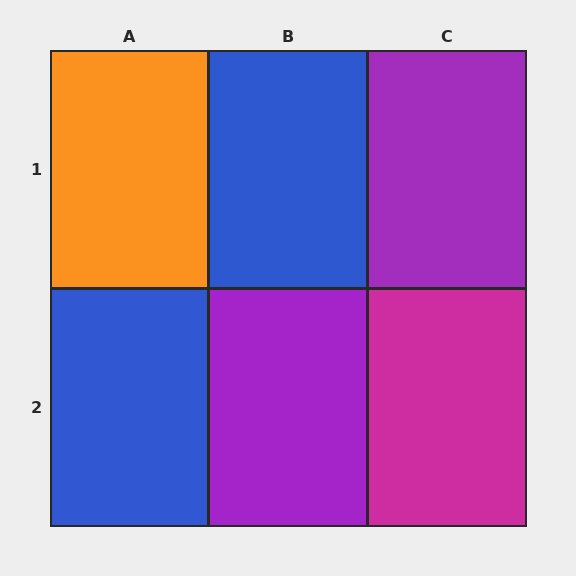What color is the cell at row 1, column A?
Orange.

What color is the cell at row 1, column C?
Purple.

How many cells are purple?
2 cells are purple.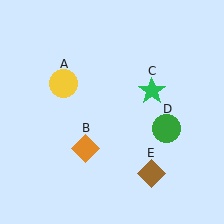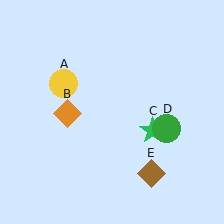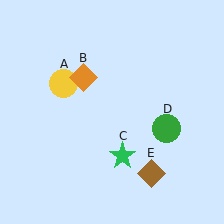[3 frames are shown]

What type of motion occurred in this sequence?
The orange diamond (object B), green star (object C) rotated clockwise around the center of the scene.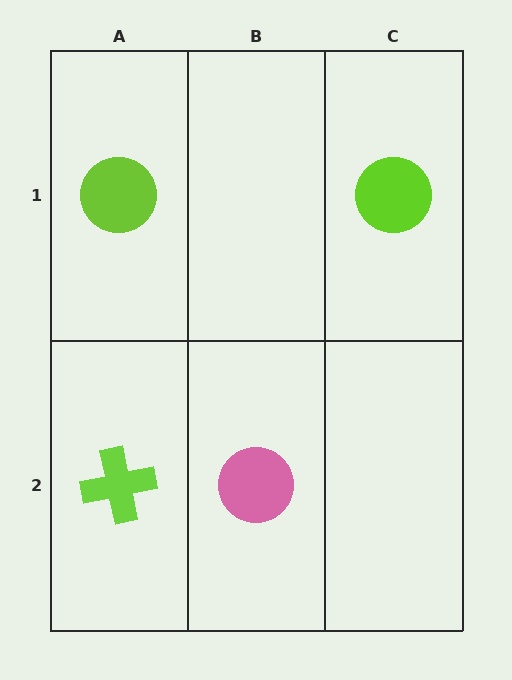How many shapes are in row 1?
2 shapes.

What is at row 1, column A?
A lime circle.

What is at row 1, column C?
A lime circle.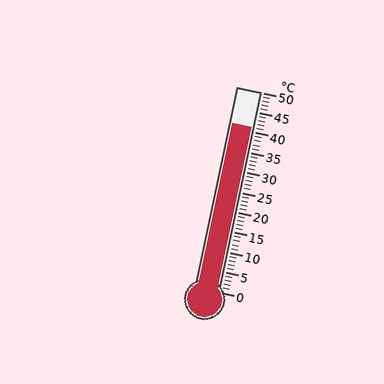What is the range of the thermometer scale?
The thermometer scale ranges from 0°C to 50°C.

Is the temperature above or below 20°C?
The temperature is above 20°C.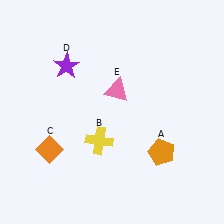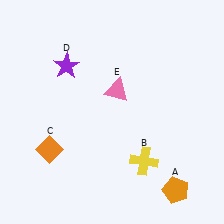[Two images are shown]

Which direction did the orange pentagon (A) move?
The orange pentagon (A) moved down.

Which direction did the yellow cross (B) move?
The yellow cross (B) moved right.